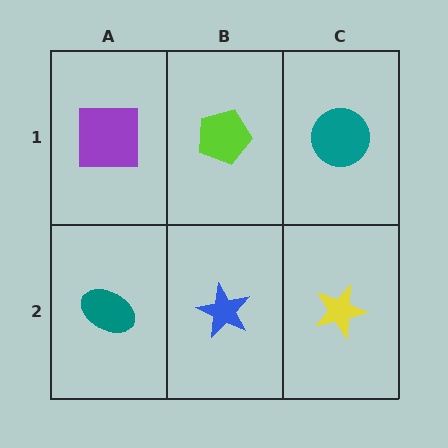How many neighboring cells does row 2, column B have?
3.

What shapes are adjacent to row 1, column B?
A blue star (row 2, column B), a purple square (row 1, column A), a teal circle (row 1, column C).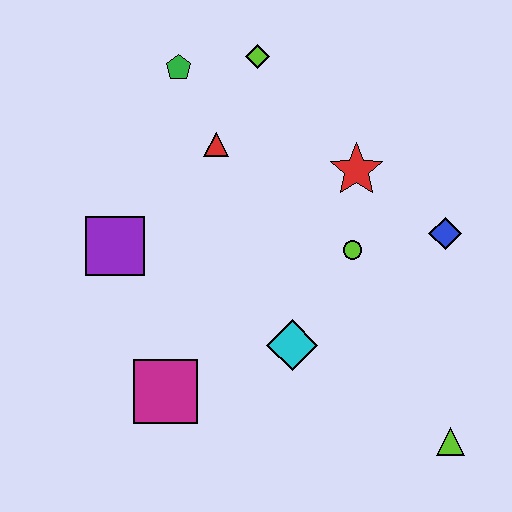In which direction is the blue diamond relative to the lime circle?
The blue diamond is to the right of the lime circle.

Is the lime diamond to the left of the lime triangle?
Yes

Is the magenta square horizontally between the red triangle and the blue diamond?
No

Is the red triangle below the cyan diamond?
No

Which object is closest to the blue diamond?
The lime circle is closest to the blue diamond.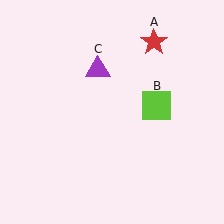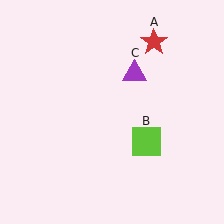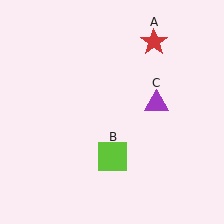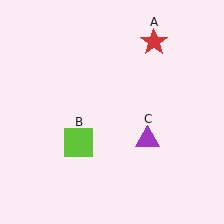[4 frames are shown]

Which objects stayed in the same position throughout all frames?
Red star (object A) remained stationary.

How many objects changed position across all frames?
2 objects changed position: lime square (object B), purple triangle (object C).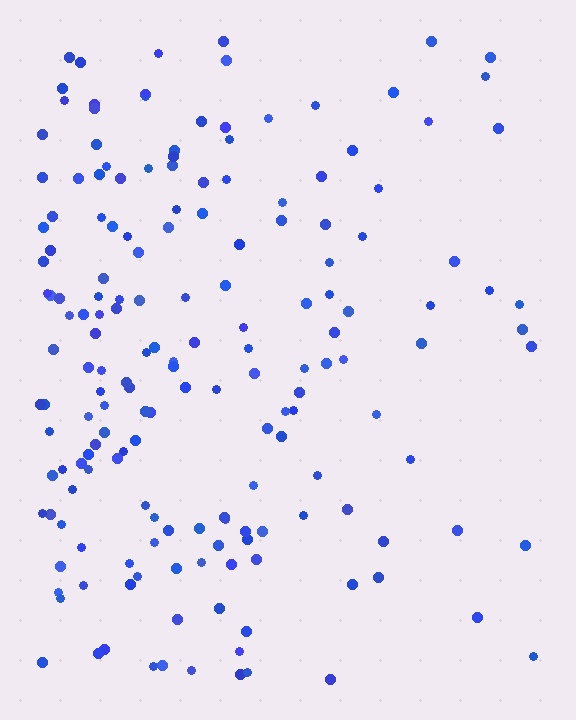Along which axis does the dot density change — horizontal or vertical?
Horizontal.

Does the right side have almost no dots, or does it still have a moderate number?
Still a moderate number, just noticeably fewer than the left.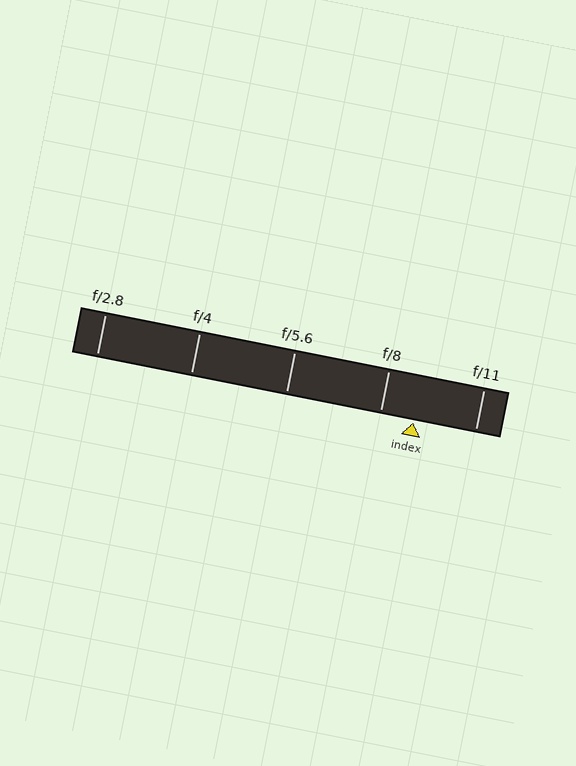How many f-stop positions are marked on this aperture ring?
There are 5 f-stop positions marked.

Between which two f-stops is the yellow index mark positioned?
The index mark is between f/8 and f/11.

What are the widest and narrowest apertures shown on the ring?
The widest aperture shown is f/2.8 and the narrowest is f/11.